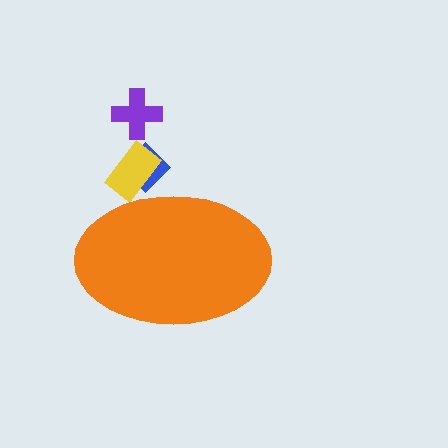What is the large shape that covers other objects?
An orange ellipse.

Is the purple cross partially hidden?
No, the purple cross is fully visible.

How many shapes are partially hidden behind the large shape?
2 shapes are partially hidden.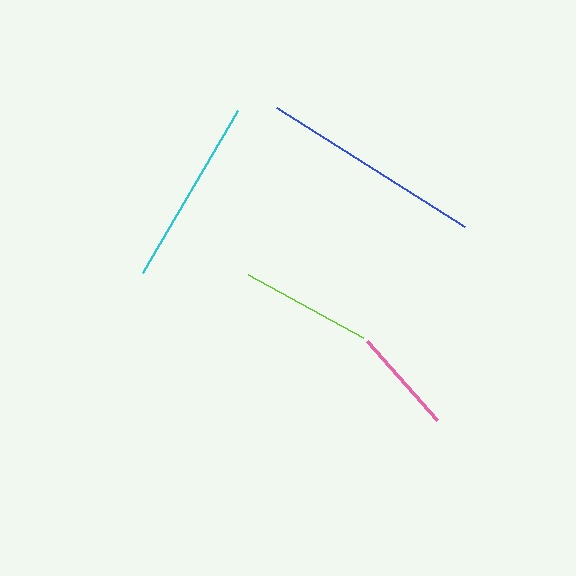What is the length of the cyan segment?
The cyan segment is approximately 187 pixels long.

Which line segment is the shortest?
The pink line is the shortest at approximately 106 pixels.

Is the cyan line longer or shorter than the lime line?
The cyan line is longer than the lime line.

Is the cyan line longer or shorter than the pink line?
The cyan line is longer than the pink line.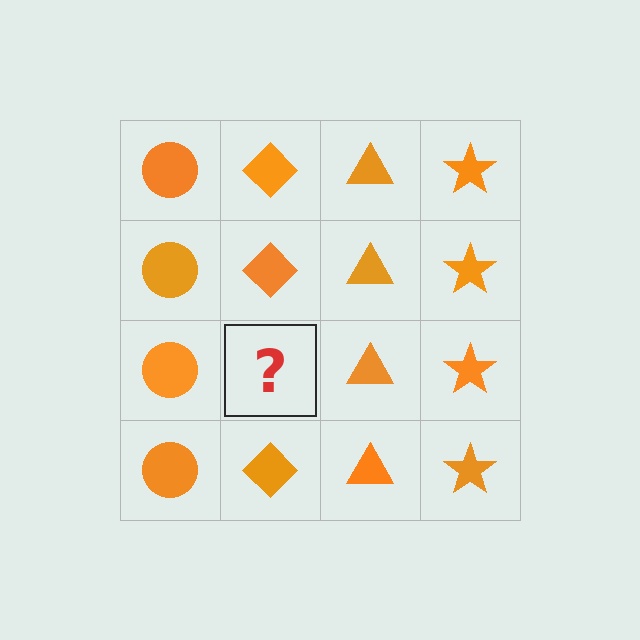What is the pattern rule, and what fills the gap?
The rule is that each column has a consistent shape. The gap should be filled with an orange diamond.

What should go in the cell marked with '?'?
The missing cell should contain an orange diamond.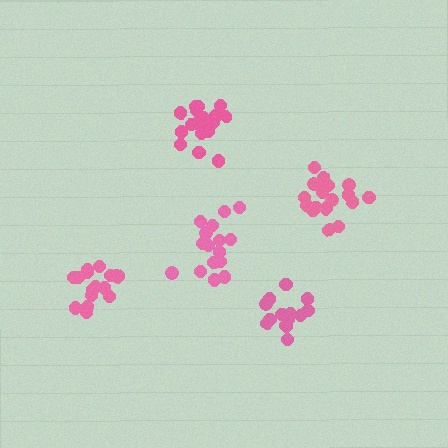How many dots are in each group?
Group 1: 16 dots, Group 2: 20 dots, Group 3: 16 dots, Group 4: 14 dots, Group 5: 19 dots (85 total).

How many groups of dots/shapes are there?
There are 5 groups.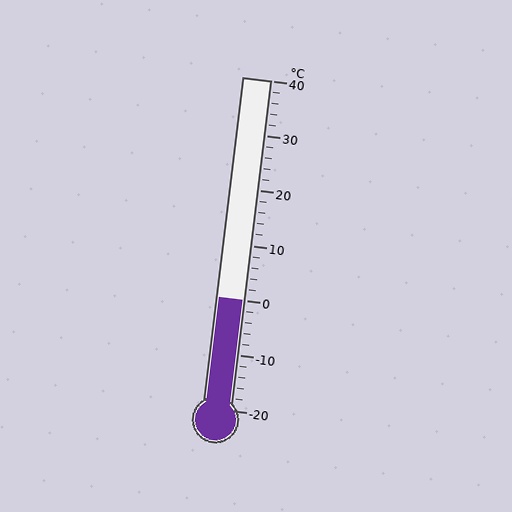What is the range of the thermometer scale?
The thermometer scale ranges from -20°C to 40°C.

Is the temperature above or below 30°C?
The temperature is below 30°C.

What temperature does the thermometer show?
The thermometer shows approximately 0°C.